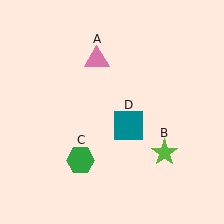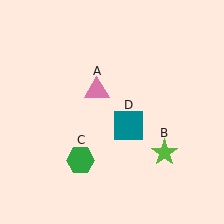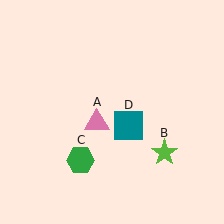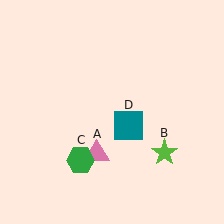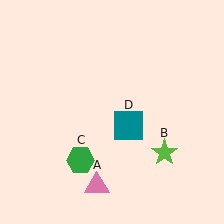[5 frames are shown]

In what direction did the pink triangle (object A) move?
The pink triangle (object A) moved down.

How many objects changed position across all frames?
1 object changed position: pink triangle (object A).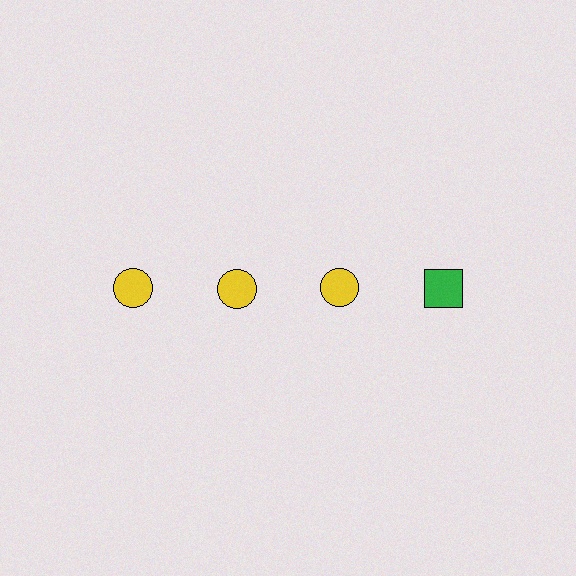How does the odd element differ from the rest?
It differs in both color (green instead of yellow) and shape (square instead of circle).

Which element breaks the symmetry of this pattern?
The green square in the top row, second from right column breaks the symmetry. All other shapes are yellow circles.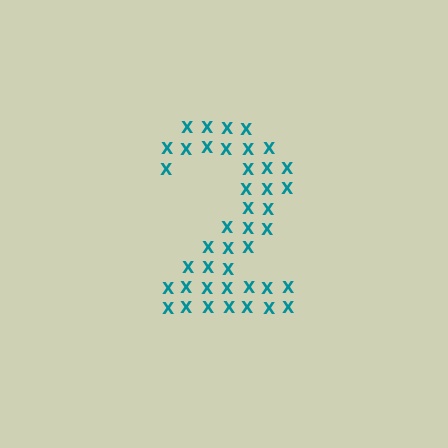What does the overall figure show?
The overall figure shows the digit 2.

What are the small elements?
The small elements are letter X's.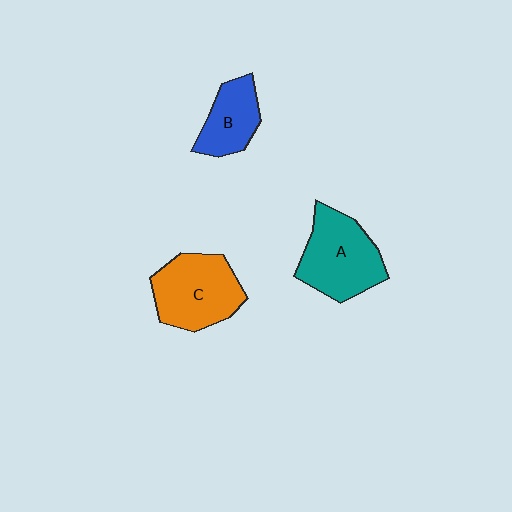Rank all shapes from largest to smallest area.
From largest to smallest: A (teal), C (orange), B (blue).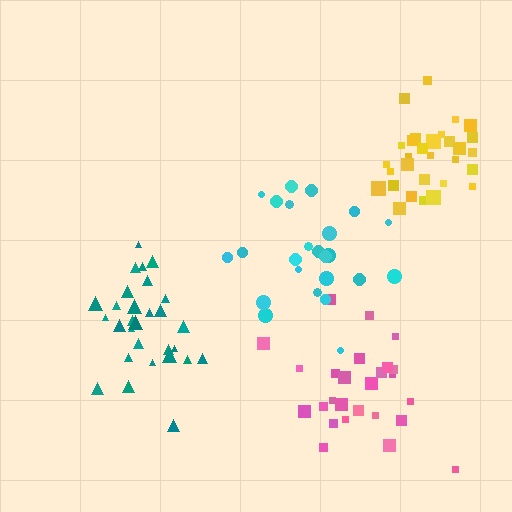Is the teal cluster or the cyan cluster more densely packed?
Teal.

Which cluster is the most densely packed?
Yellow.